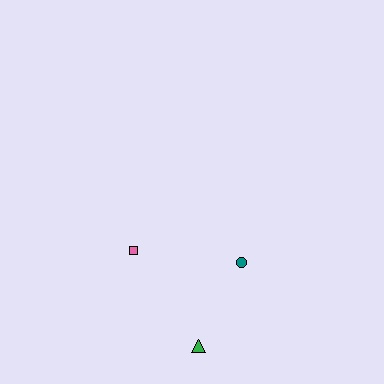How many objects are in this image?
There are 3 objects.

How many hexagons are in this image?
There are no hexagons.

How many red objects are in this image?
There are no red objects.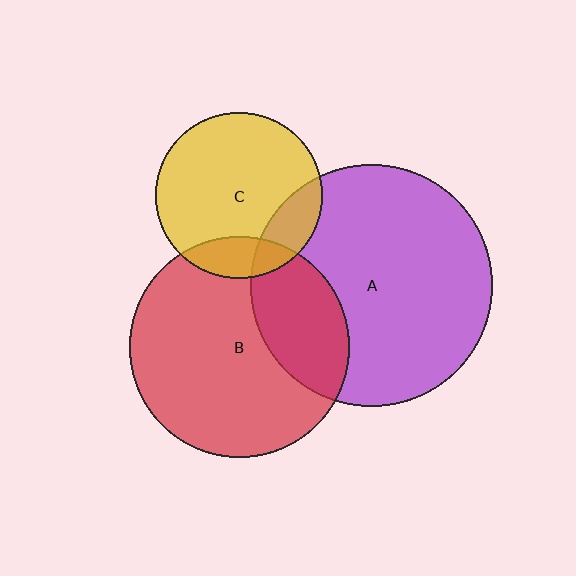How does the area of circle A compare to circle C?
Approximately 2.1 times.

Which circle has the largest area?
Circle A (purple).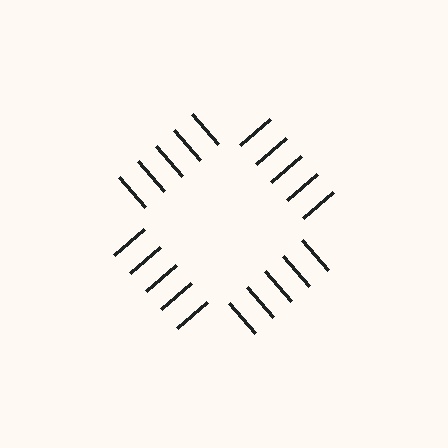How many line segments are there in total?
20 — 5 along each of the 4 edges.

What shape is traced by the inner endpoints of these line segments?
An illusory square — the line segments terminate on its edges but no continuous stroke is drawn.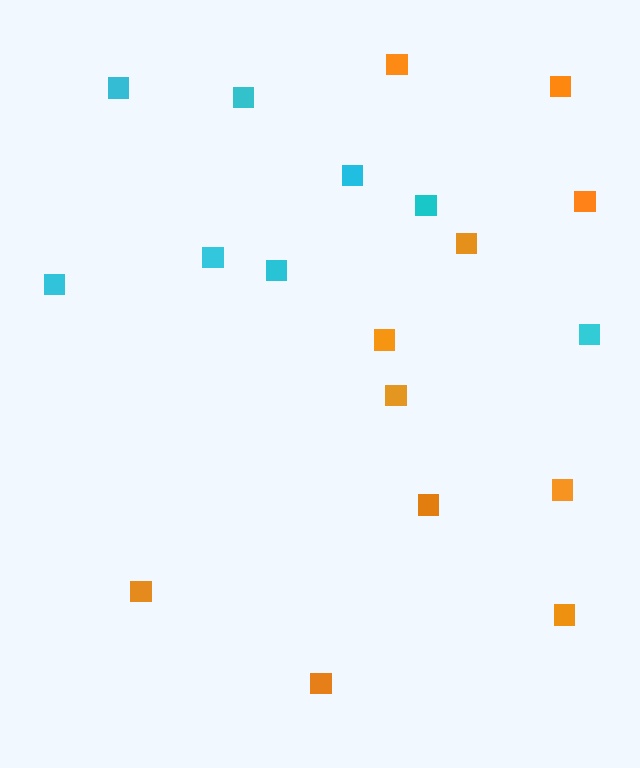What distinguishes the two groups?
There are 2 groups: one group of cyan squares (8) and one group of orange squares (11).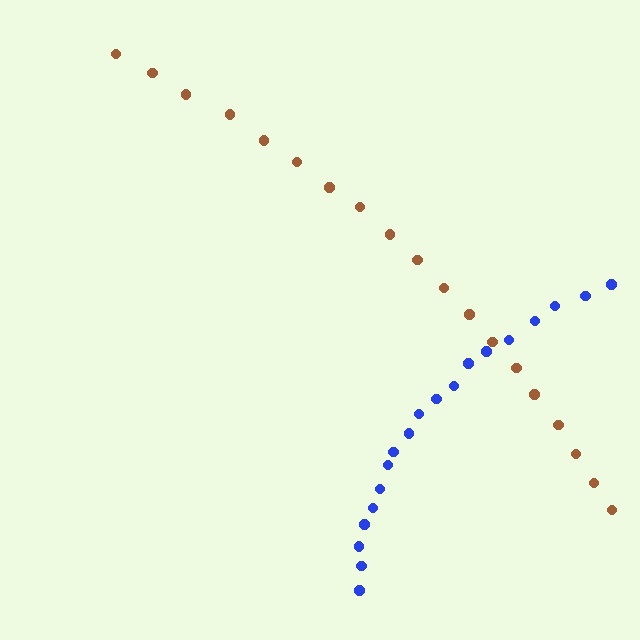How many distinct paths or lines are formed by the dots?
There are 2 distinct paths.